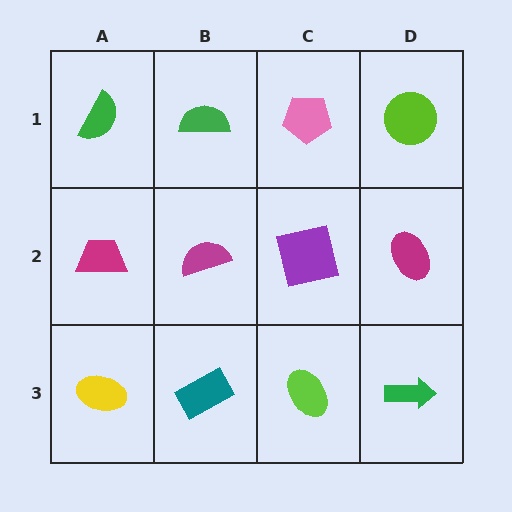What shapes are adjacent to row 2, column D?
A lime circle (row 1, column D), a green arrow (row 3, column D), a purple square (row 2, column C).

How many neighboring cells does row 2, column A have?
3.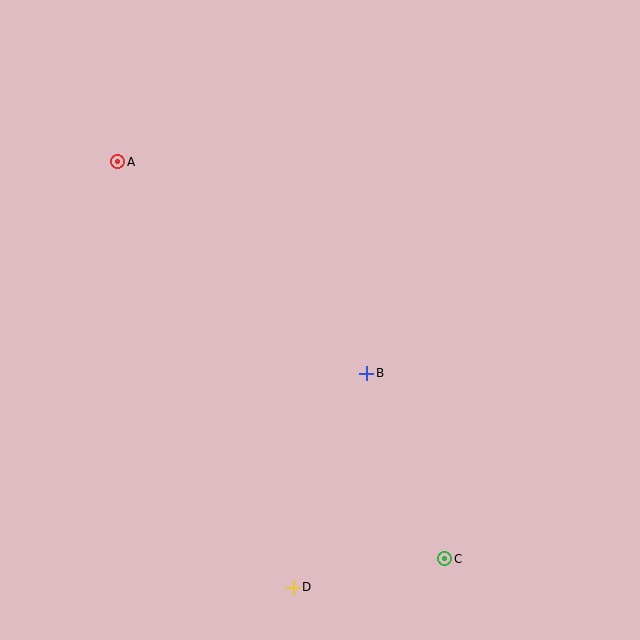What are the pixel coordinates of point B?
Point B is at (367, 373).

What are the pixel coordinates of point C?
Point C is at (445, 559).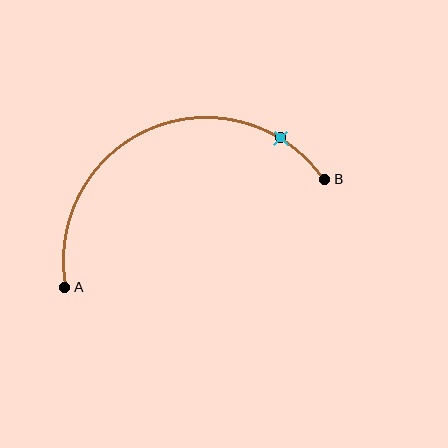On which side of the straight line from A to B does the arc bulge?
The arc bulges above the straight line connecting A and B.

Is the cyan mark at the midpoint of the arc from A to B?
No. The cyan mark lies on the arc but is closer to endpoint B. The arc midpoint would be at the point on the curve equidistant along the arc from both A and B.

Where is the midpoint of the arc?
The arc midpoint is the point on the curve farthest from the straight line joining A and B. It sits above that line.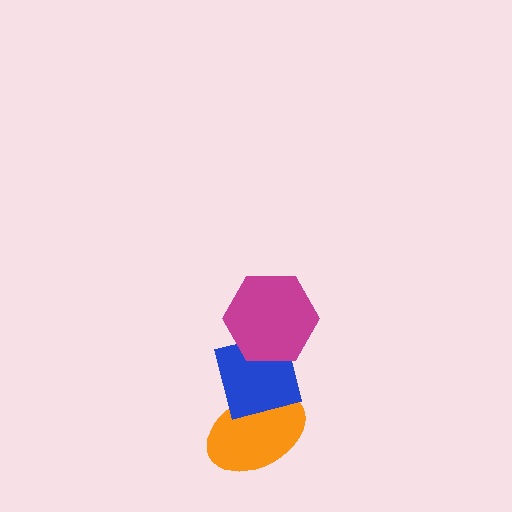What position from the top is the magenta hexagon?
The magenta hexagon is 1st from the top.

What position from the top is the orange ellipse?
The orange ellipse is 3rd from the top.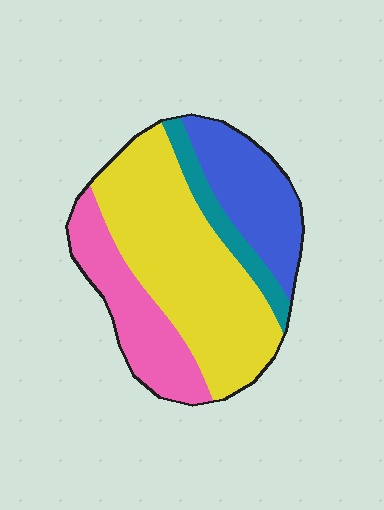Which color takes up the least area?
Teal, at roughly 10%.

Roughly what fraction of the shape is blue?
Blue takes up between a sixth and a third of the shape.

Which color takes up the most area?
Yellow, at roughly 50%.